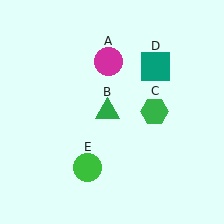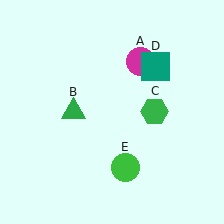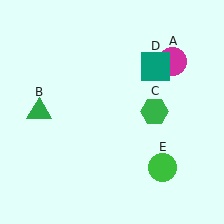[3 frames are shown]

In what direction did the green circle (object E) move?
The green circle (object E) moved right.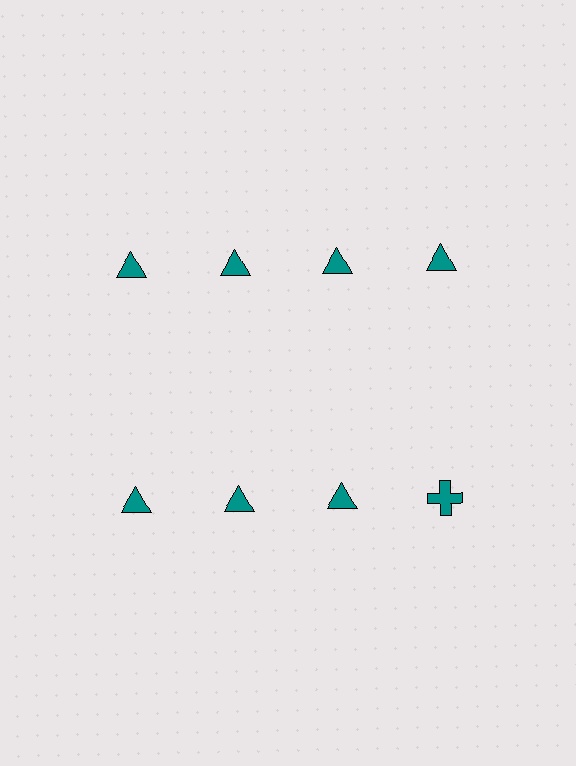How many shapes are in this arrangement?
There are 8 shapes arranged in a grid pattern.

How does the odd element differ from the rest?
It has a different shape: cross instead of triangle.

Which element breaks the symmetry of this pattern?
The teal cross in the second row, second from right column breaks the symmetry. All other shapes are teal triangles.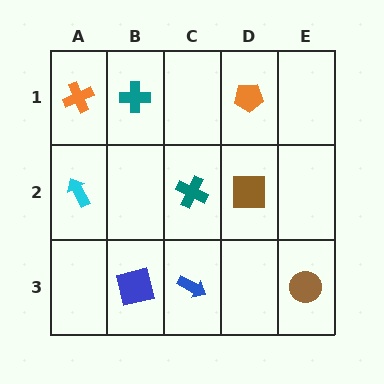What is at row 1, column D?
An orange pentagon.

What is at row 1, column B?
A teal cross.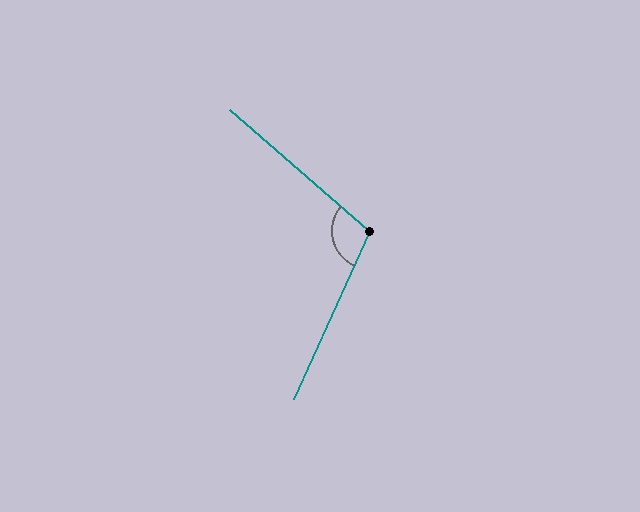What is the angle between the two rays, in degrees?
Approximately 107 degrees.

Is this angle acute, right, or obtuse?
It is obtuse.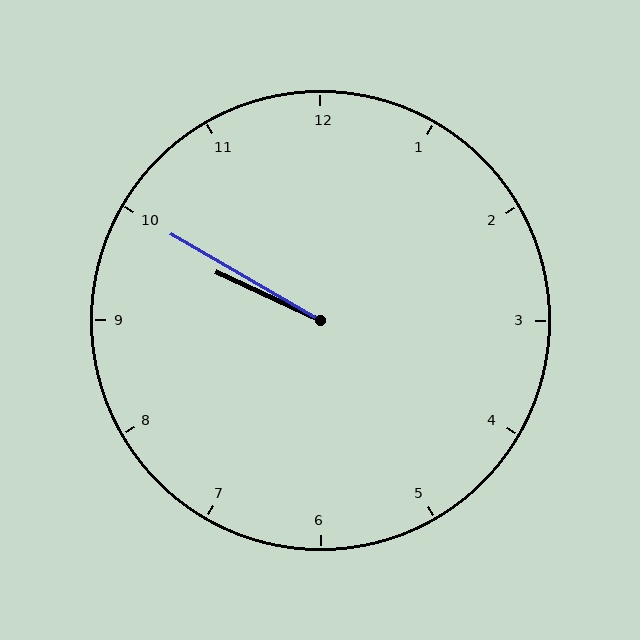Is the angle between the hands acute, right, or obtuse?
It is acute.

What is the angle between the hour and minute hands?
Approximately 5 degrees.